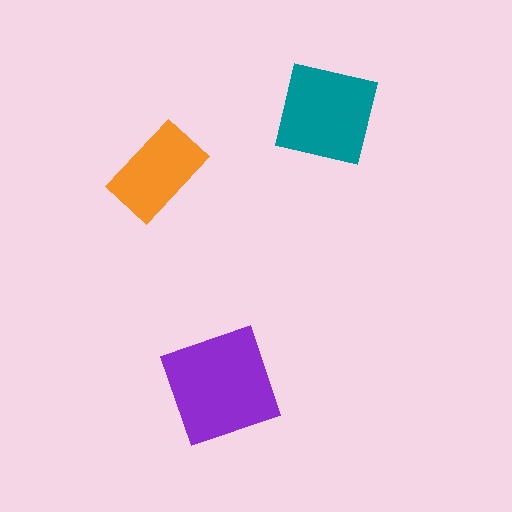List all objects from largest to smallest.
The purple square, the teal square, the orange rectangle.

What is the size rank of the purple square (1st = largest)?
1st.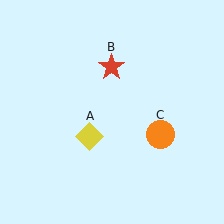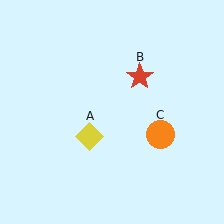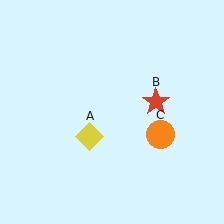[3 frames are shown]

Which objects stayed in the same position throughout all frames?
Yellow diamond (object A) and orange circle (object C) remained stationary.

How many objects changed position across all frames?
1 object changed position: red star (object B).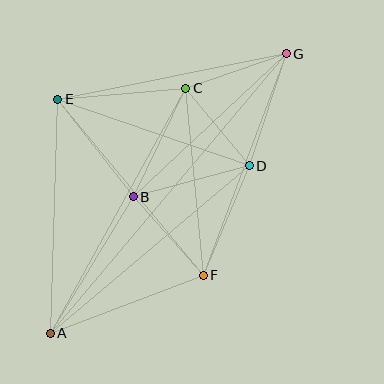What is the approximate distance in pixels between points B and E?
The distance between B and E is approximately 123 pixels.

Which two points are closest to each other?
Points C and D are closest to each other.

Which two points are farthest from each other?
Points A and G are farthest from each other.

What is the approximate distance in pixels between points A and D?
The distance between A and D is approximately 260 pixels.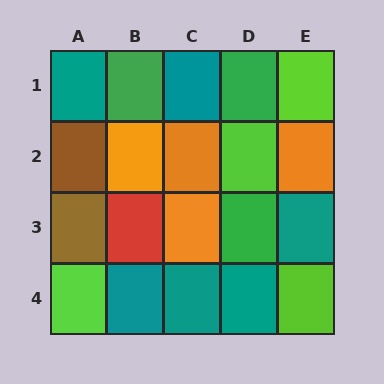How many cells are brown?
2 cells are brown.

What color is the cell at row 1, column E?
Lime.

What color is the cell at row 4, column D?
Teal.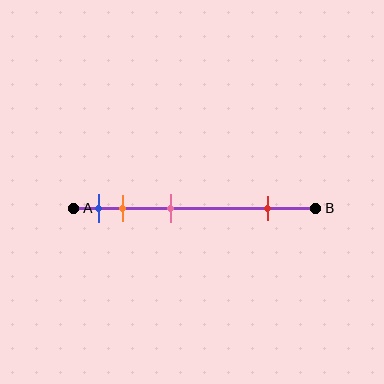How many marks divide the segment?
There are 4 marks dividing the segment.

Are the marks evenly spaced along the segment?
No, the marks are not evenly spaced.